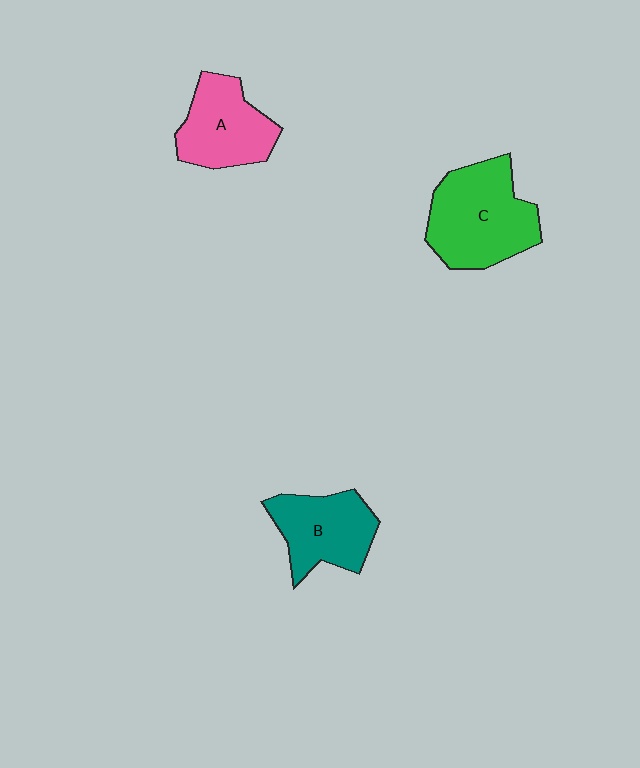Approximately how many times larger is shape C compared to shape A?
Approximately 1.4 times.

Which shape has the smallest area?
Shape A (pink).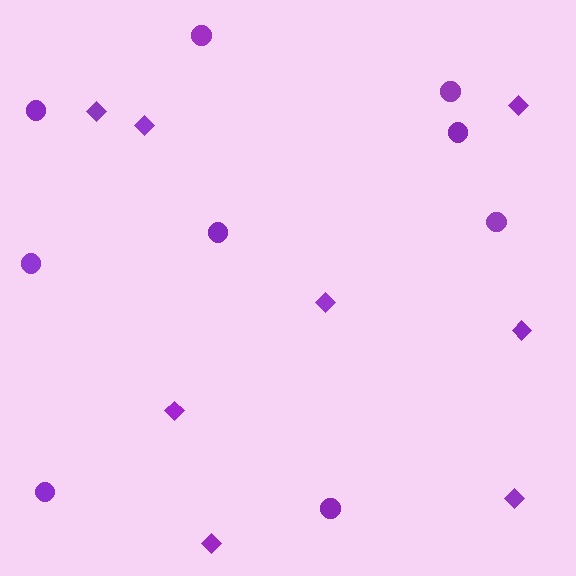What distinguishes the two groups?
There are 2 groups: one group of circles (9) and one group of diamonds (8).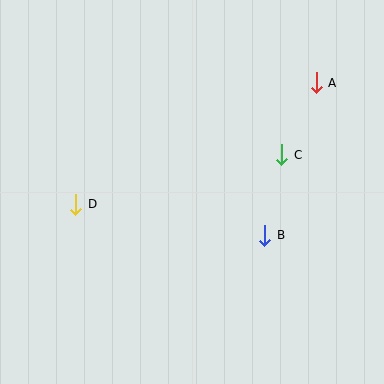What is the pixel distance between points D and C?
The distance between D and C is 212 pixels.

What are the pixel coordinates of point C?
Point C is at (282, 155).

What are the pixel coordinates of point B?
Point B is at (265, 235).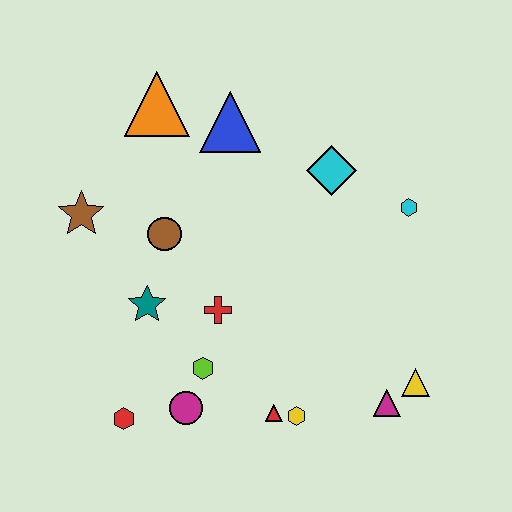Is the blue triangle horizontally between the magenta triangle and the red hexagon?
Yes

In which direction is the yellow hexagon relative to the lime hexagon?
The yellow hexagon is to the right of the lime hexagon.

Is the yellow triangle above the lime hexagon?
No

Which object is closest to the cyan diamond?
The cyan hexagon is closest to the cyan diamond.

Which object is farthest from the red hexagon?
The cyan hexagon is farthest from the red hexagon.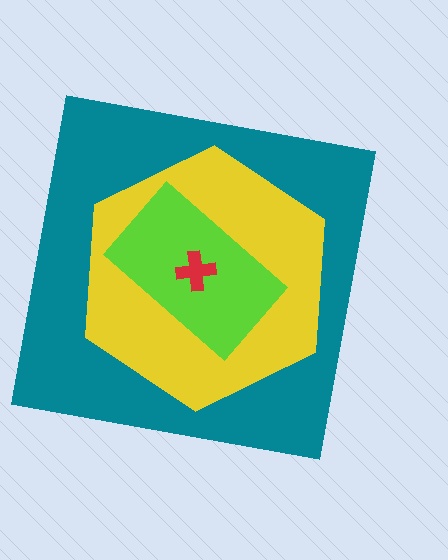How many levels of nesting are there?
4.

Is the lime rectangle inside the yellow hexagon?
Yes.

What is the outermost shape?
The teal square.